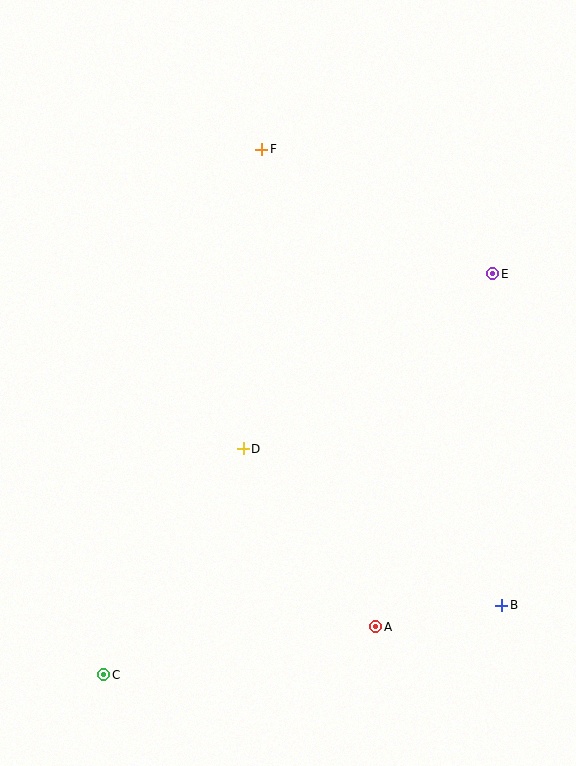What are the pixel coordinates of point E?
Point E is at (493, 274).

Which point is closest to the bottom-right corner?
Point B is closest to the bottom-right corner.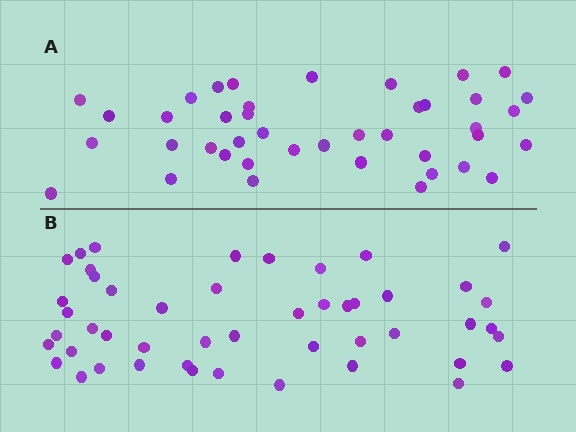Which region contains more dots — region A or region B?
Region B (the bottom region) has more dots.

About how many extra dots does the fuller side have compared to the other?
Region B has roughly 8 or so more dots than region A.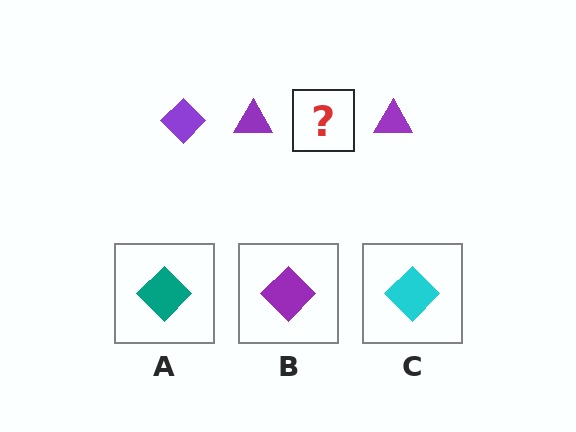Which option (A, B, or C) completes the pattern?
B.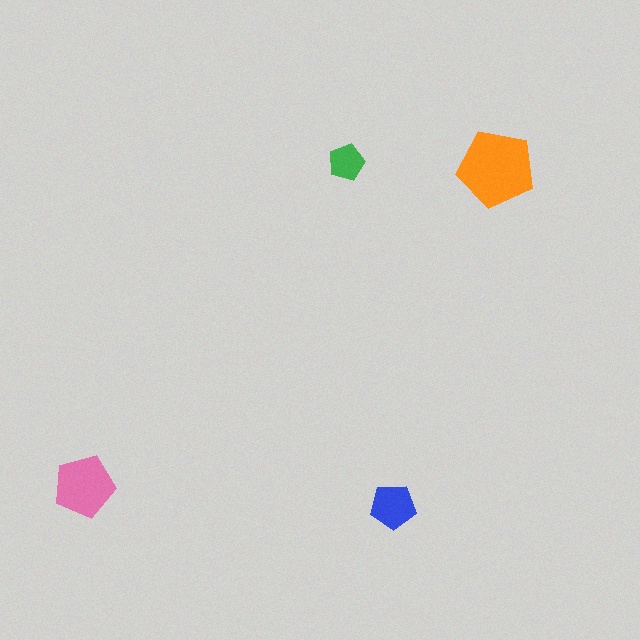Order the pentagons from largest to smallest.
the orange one, the pink one, the blue one, the green one.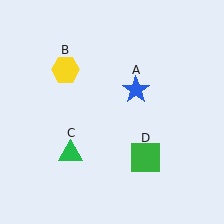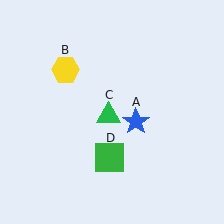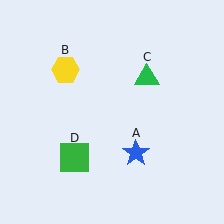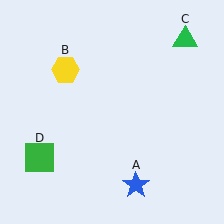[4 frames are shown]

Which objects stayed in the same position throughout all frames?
Yellow hexagon (object B) remained stationary.